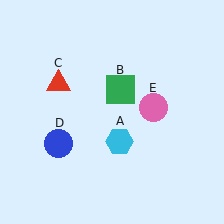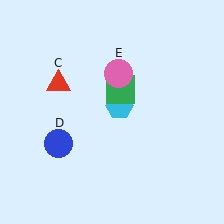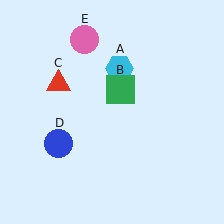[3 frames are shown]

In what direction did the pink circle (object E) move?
The pink circle (object E) moved up and to the left.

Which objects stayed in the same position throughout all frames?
Green square (object B) and red triangle (object C) and blue circle (object D) remained stationary.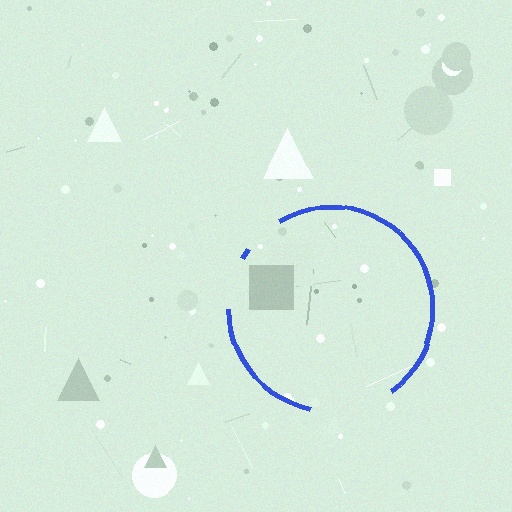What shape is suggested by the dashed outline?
The dashed outline suggests a circle.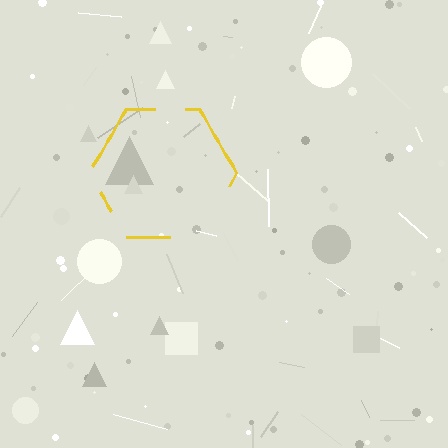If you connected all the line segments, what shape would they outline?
They would outline a hexagon.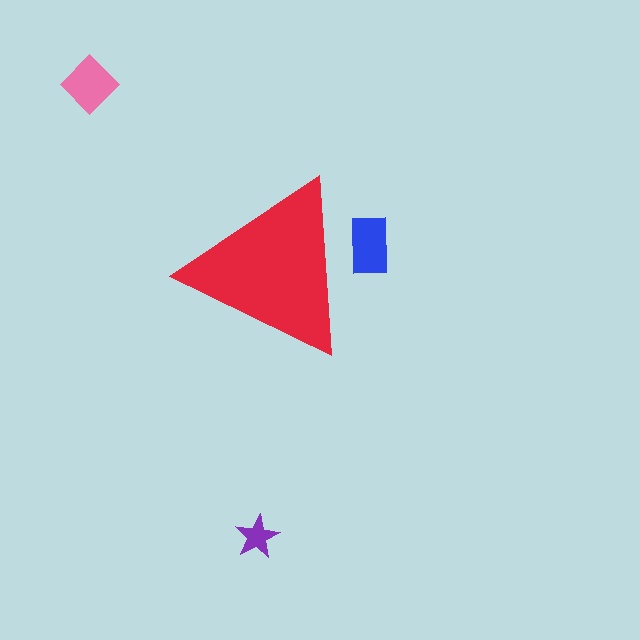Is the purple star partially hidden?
No, the purple star is fully visible.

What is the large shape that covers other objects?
A red triangle.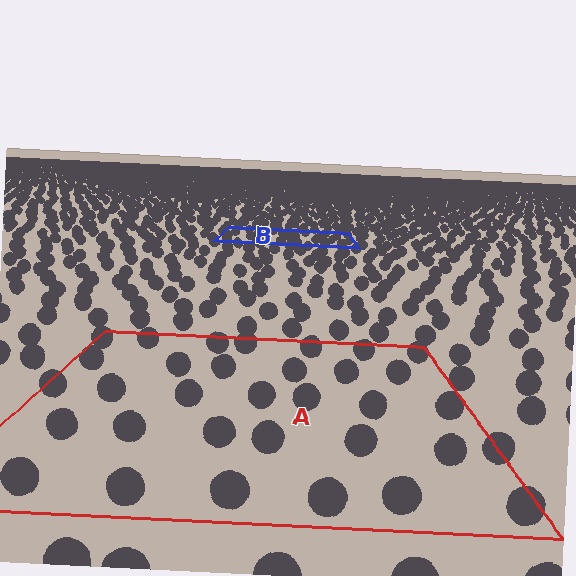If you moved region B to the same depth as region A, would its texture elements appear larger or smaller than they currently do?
They would appear larger. At a closer depth, the same texture elements are projected at a bigger on-screen size.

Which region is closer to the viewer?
Region A is closer. The texture elements there are larger and more spread out.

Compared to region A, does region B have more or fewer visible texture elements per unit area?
Region B has more texture elements per unit area — they are packed more densely because it is farther away.